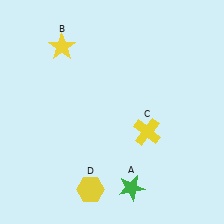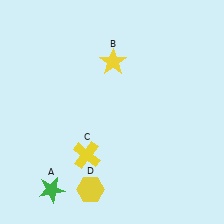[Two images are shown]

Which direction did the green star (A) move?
The green star (A) moved left.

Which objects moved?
The objects that moved are: the green star (A), the yellow star (B), the yellow cross (C).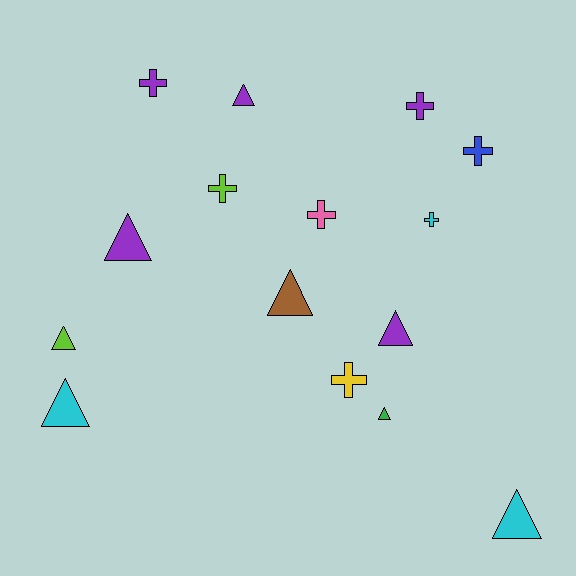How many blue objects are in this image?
There is 1 blue object.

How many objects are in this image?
There are 15 objects.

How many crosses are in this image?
There are 7 crosses.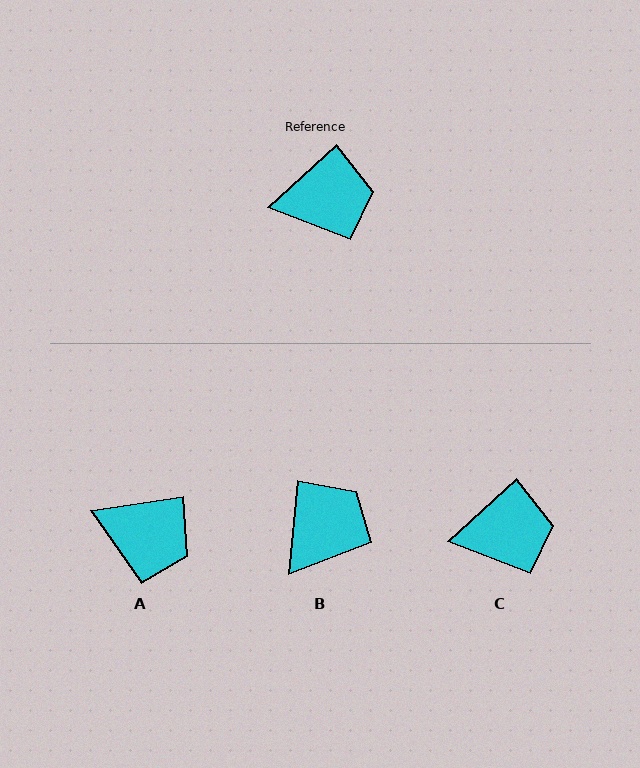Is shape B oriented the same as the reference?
No, it is off by about 42 degrees.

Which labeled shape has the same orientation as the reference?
C.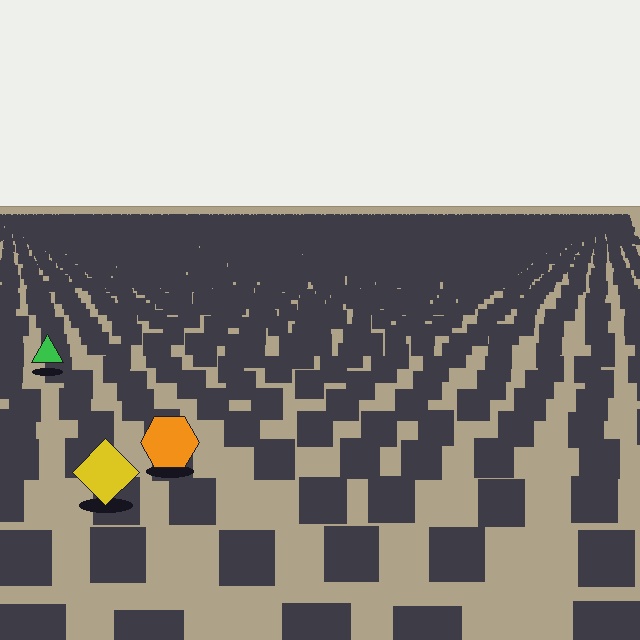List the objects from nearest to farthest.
From nearest to farthest: the yellow diamond, the orange hexagon, the green triangle.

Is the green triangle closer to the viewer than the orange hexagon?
No. The orange hexagon is closer — you can tell from the texture gradient: the ground texture is coarser near it.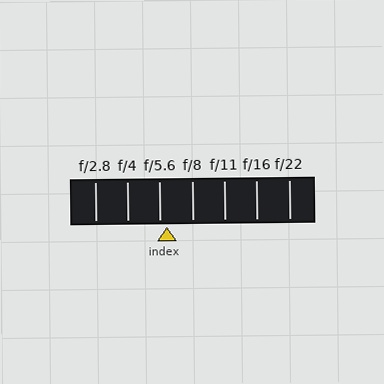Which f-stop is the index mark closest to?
The index mark is closest to f/5.6.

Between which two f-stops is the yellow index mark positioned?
The index mark is between f/5.6 and f/8.